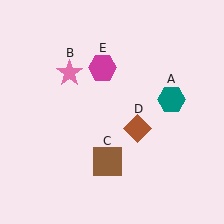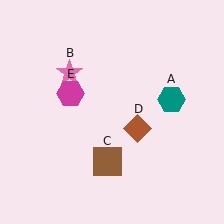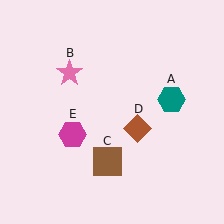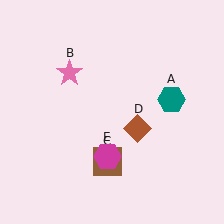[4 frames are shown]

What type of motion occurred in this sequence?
The magenta hexagon (object E) rotated counterclockwise around the center of the scene.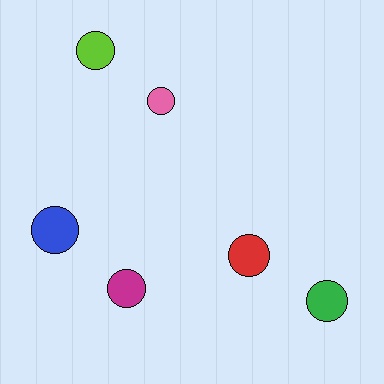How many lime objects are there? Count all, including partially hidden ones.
There is 1 lime object.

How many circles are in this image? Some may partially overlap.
There are 6 circles.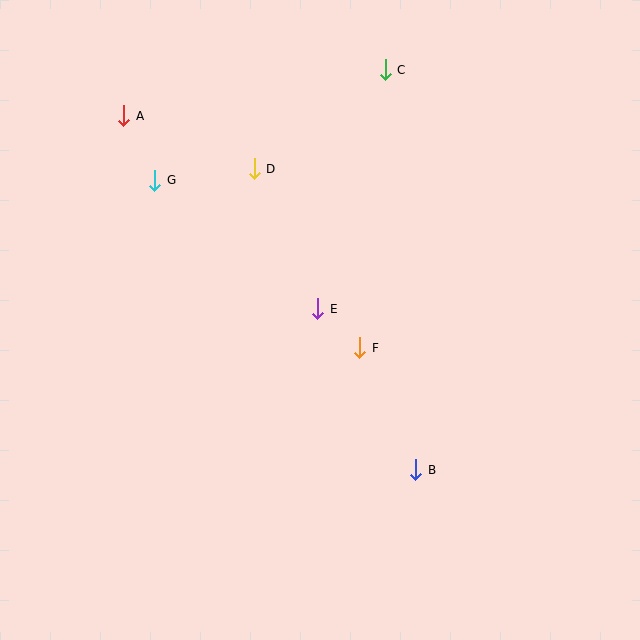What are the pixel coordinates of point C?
Point C is at (385, 70).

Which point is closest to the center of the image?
Point E at (318, 309) is closest to the center.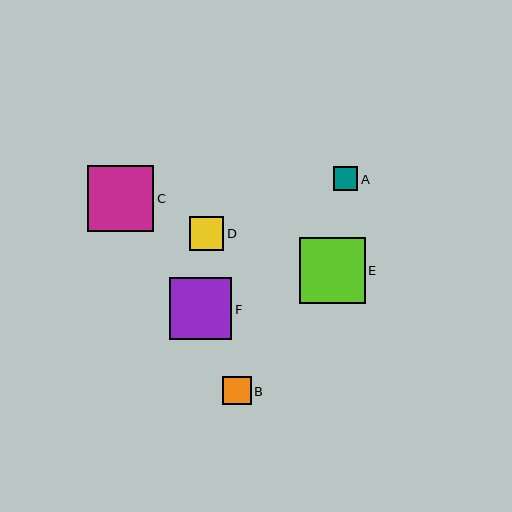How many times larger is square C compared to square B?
Square C is approximately 2.3 times the size of square B.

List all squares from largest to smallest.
From largest to smallest: C, E, F, D, B, A.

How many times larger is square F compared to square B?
Square F is approximately 2.2 times the size of square B.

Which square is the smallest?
Square A is the smallest with a size of approximately 24 pixels.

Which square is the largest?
Square C is the largest with a size of approximately 66 pixels.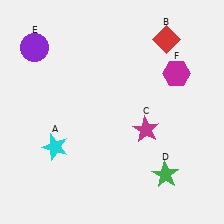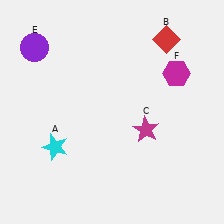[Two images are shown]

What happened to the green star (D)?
The green star (D) was removed in Image 2. It was in the bottom-right area of Image 1.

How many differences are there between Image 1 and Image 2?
There is 1 difference between the two images.